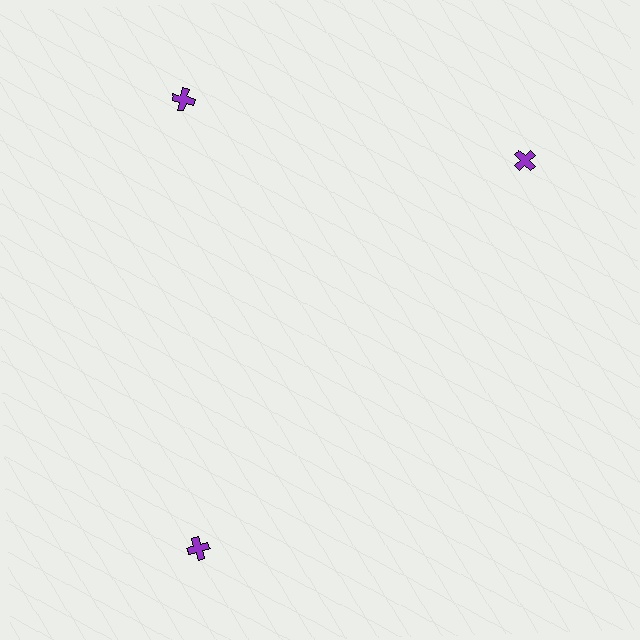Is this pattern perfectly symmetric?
No. The 3 purple crosses are arranged in a ring, but one element near the 3 o'clock position is rotated out of alignment along the ring, breaking the 3-fold rotational symmetry.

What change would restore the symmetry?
The symmetry would be restored by rotating it back into even spacing with its neighbors so that all 3 crosses sit at equal angles and equal distance from the center.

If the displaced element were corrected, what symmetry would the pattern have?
It would have 3-fold rotational symmetry — the pattern would map onto itself every 120 degrees.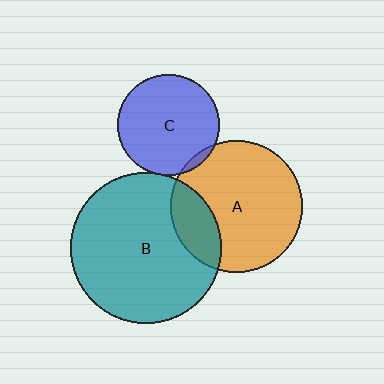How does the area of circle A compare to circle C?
Approximately 1.7 times.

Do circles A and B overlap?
Yes.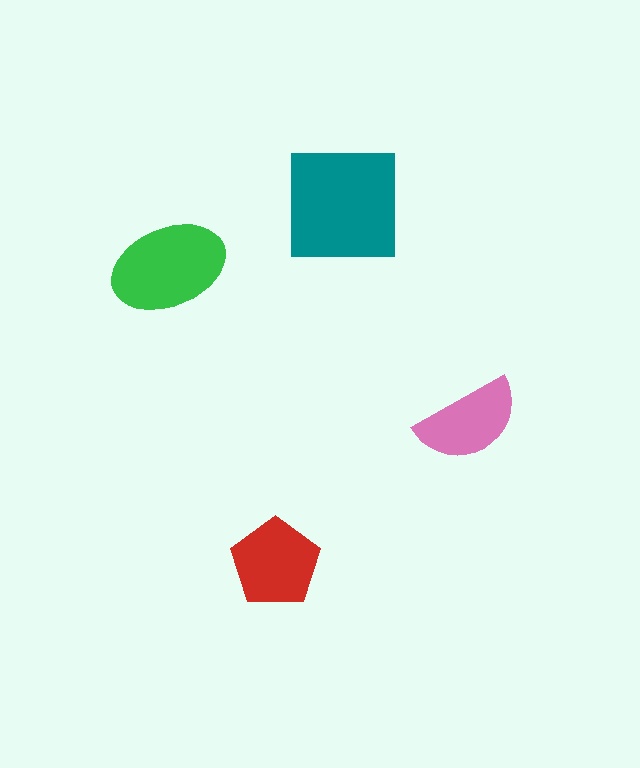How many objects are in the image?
There are 4 objects in the image.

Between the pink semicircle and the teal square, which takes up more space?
The teal square.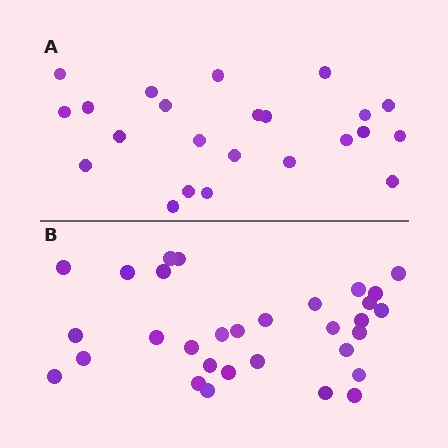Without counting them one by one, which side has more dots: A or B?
Region B (the bottom region) has more dots.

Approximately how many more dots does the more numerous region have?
Region B has roughly 8 or so more dots than region A.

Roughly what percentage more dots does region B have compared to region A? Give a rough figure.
About 35% more.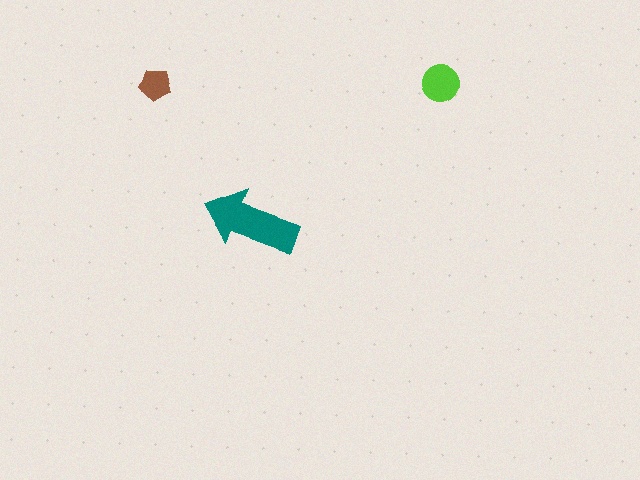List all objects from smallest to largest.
The brown pentagon, the lime circle, the teal arrow.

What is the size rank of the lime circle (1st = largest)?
2nd.